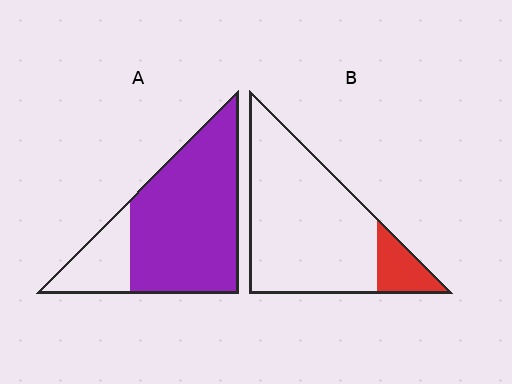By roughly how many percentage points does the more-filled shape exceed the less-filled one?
By roughly 65 percentage points (A over B).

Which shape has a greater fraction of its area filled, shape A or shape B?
Shape A.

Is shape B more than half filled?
No.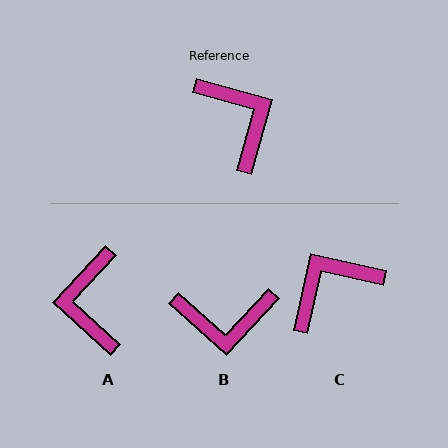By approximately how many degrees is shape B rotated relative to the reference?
Approximately 117 degrees clockwise.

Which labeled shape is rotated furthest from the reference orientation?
A, about 153 degrees away.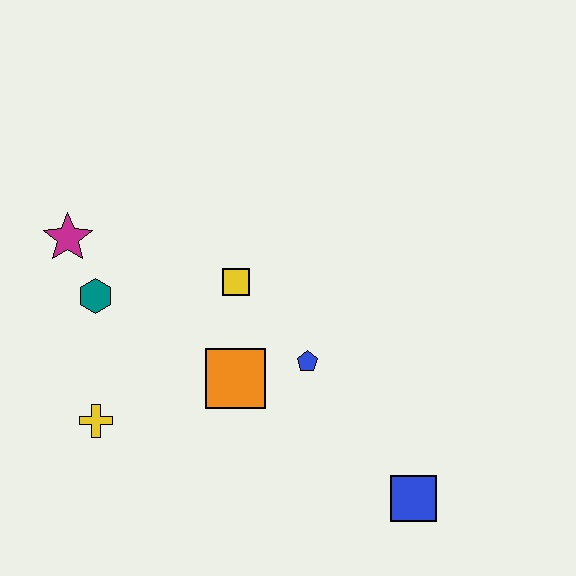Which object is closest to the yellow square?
The orange square is closest to the yellow square.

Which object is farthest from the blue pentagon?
The magenta star is farthest from the blue pentagon.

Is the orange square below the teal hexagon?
Yes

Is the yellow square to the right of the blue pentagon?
No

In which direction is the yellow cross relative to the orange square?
The yellow cross is to the left of the orange square.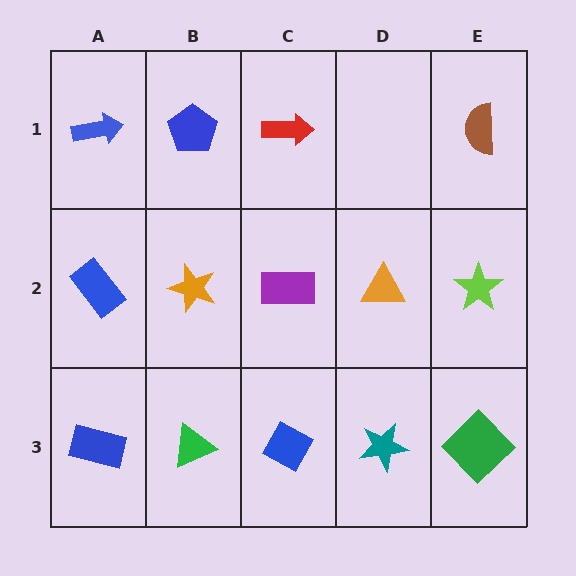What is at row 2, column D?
An orange triangle.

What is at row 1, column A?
A blue arrow.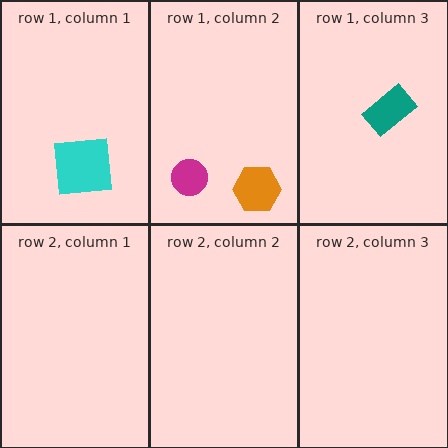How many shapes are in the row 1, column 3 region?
1.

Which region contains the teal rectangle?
The row 1, column 3 region.